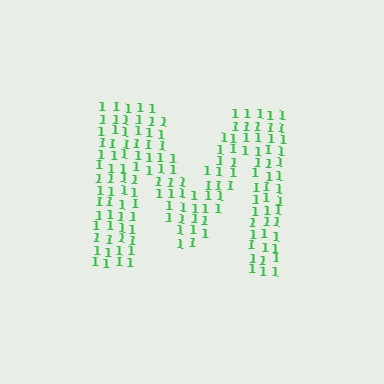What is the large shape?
The large shape is the letter M.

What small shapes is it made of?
It is made of small digit 1's.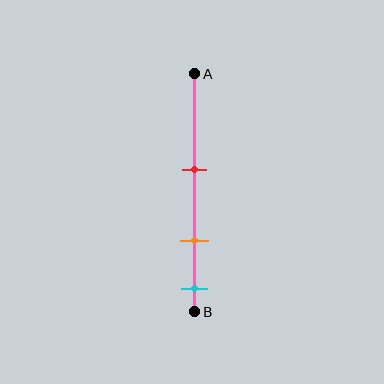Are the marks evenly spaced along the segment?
Yes, the marks are approximately evenly spaced.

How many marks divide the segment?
There are 3 marks dividing the segment.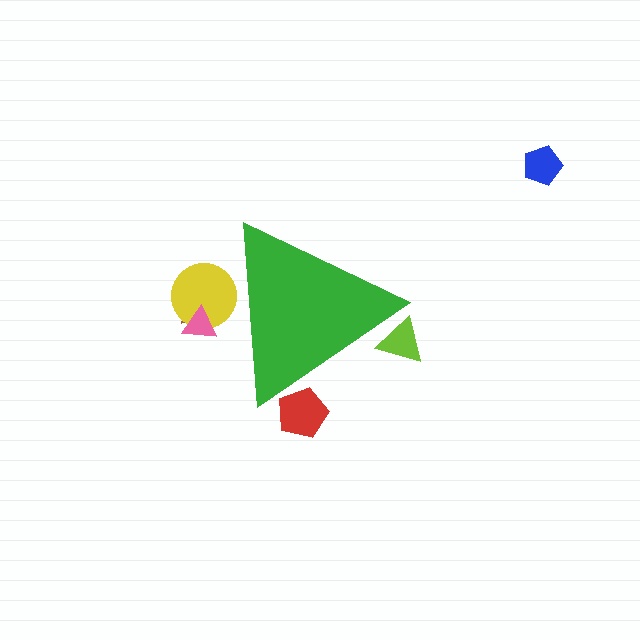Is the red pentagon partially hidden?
Yes, the red pentagon is partially hidden behind the green triangle.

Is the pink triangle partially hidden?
Yes, the pink triangle is partially hidden behind the green triangle.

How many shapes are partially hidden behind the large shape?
5 shapes are partially hidden.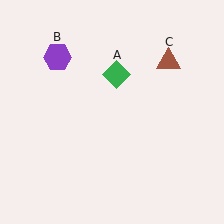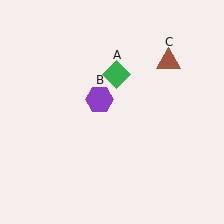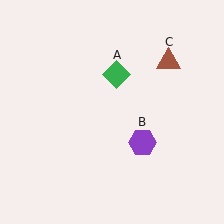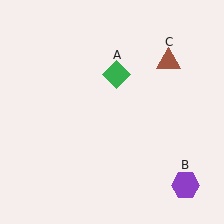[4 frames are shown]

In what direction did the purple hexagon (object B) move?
The purple hexagon (object B) moved down and to the right.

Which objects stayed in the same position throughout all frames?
Green diamond (object A) and brown triangle (object C) remained stationary.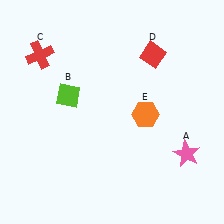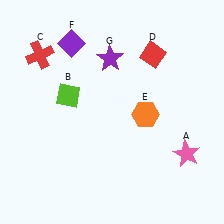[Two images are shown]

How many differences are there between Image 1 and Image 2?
There are 2 differences between the two images.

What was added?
A purple diamond (F), a purple star (G) were added in Image 2.